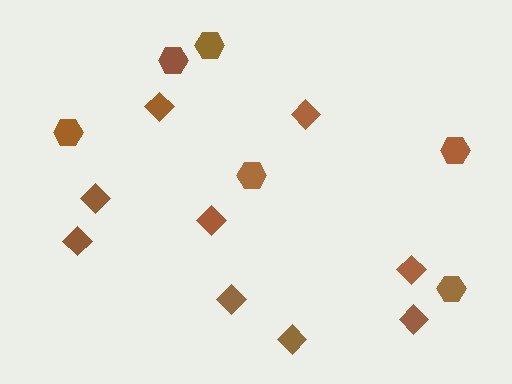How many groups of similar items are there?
There are 2 groups: one group of diamonds (9) and one group of hexagons (6).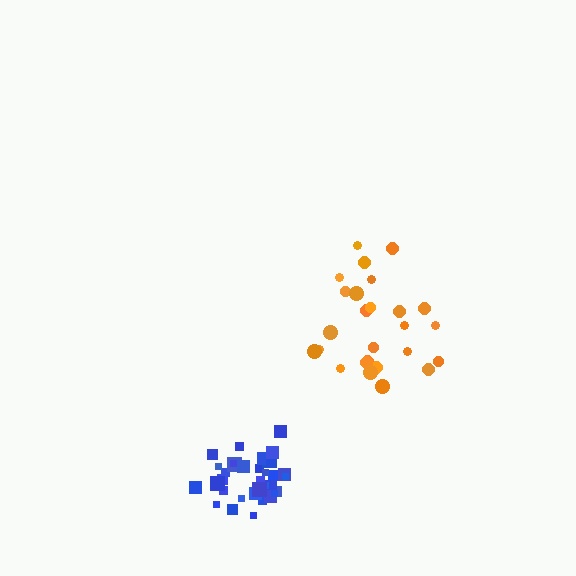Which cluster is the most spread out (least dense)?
Orange.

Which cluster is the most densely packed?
Blue.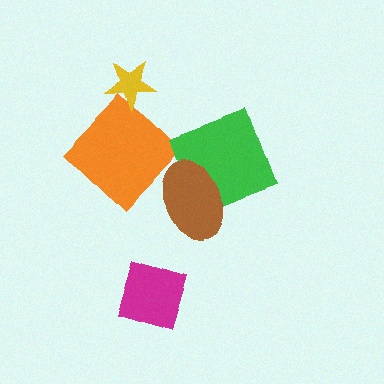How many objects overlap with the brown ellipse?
1 object overlaps with the brown ellipse.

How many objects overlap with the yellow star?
0 objects overlap with the yellow star.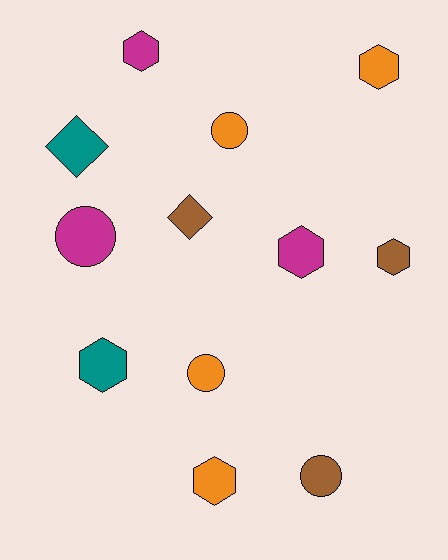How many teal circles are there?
There are no teal circles.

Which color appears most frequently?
Orange, with 4 objects.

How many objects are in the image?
There are 12 objects.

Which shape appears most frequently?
Hexagon, with 6 objects.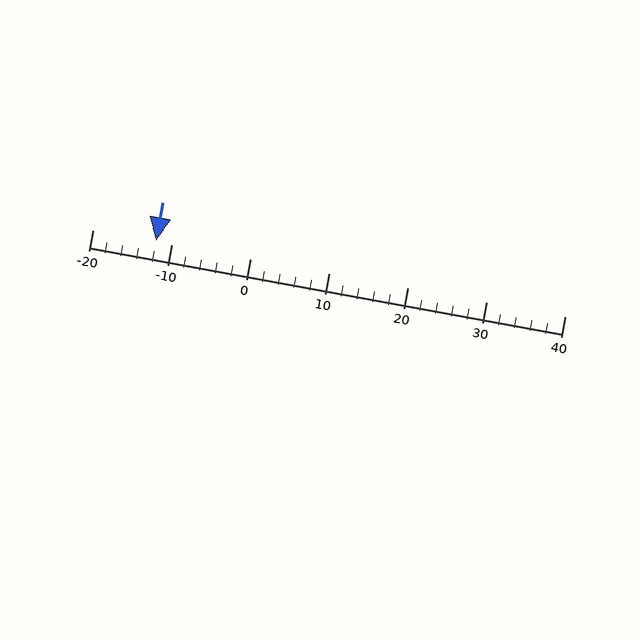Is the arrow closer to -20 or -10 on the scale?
The arrow is closer to -10.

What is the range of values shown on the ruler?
The ruler shows values from -20 to 40.